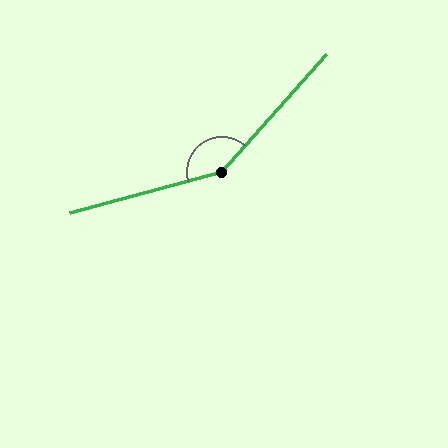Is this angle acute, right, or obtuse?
It is obtuse.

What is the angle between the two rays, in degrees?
Approximately 146 degrees.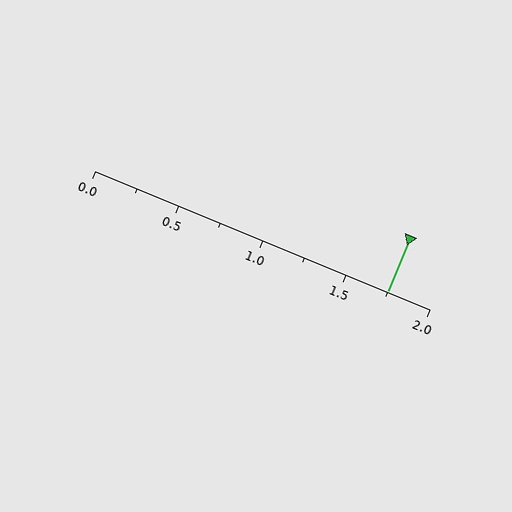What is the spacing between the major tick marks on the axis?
The major ticks are spaced 0.5 apart.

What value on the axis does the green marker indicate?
The marker indicates approximately 1.75.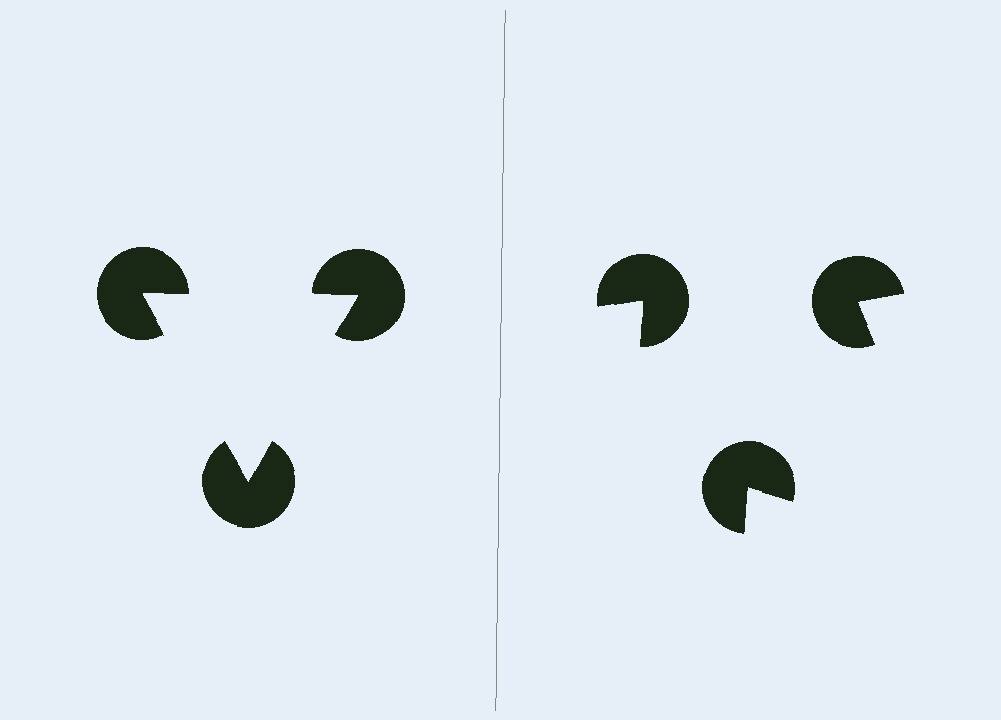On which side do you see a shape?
An illusory triangle appears on the left side. On the right side the wedge cuts are rotated, so no coherent shape forms.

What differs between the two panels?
The pac-man discs are positioned identically on both sides; only the wedge orientations differ. On the left they align to a triangle; on the right they are misaligned.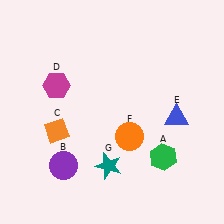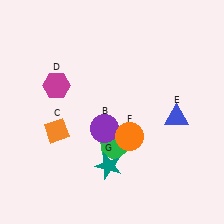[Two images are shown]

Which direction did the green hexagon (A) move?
The green hexagon (A) moved left.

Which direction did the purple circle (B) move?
The purple circle (B) moved right.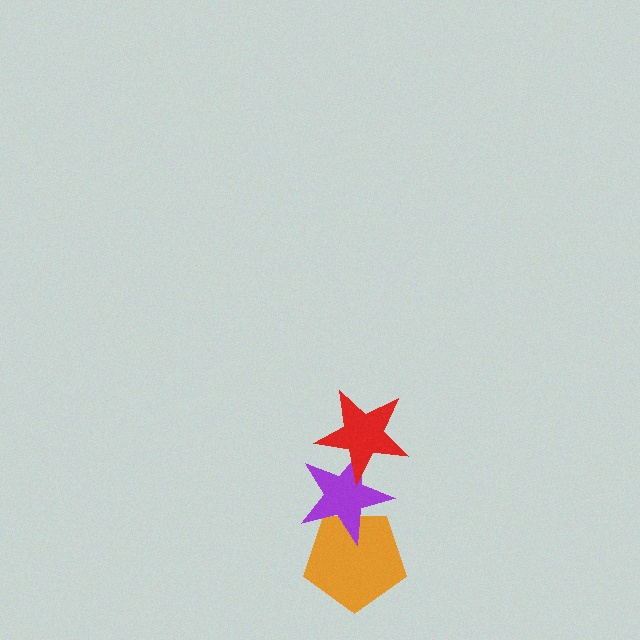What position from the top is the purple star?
The purple star is 2nd from the top.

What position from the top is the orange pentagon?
The orange pentagon is 3rd from the top.